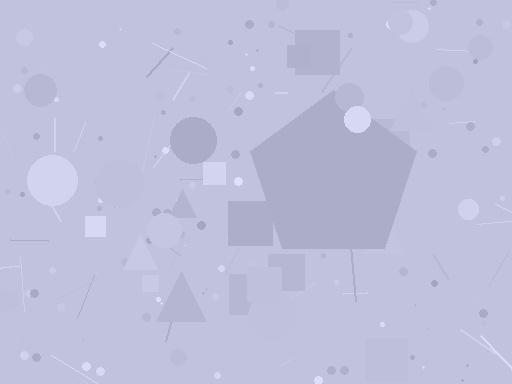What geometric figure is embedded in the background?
A pentagon is embedded in the background.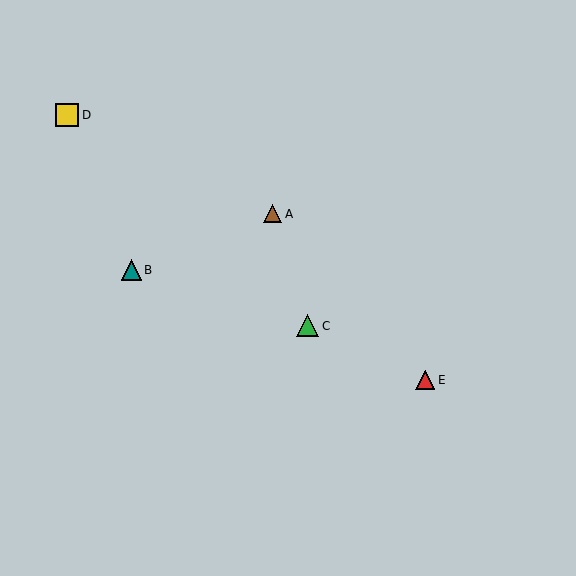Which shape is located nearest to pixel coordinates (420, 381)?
The red triangle (labeled E) at (425, 380) is nearest to that location.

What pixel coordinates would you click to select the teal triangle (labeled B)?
Click at (131, 270) to select the teal triangle B.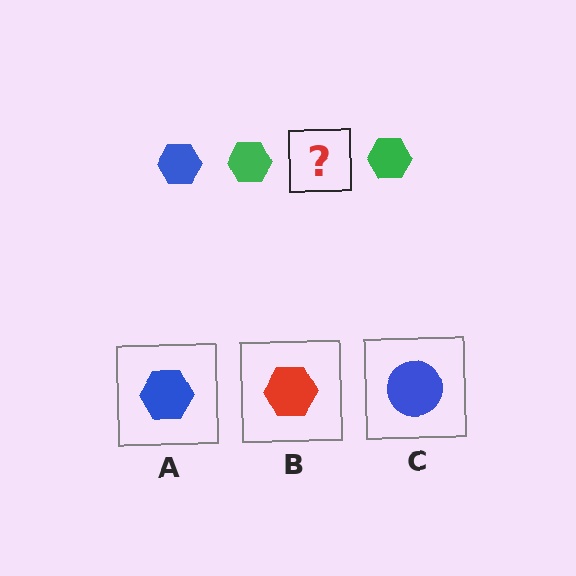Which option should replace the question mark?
Option A.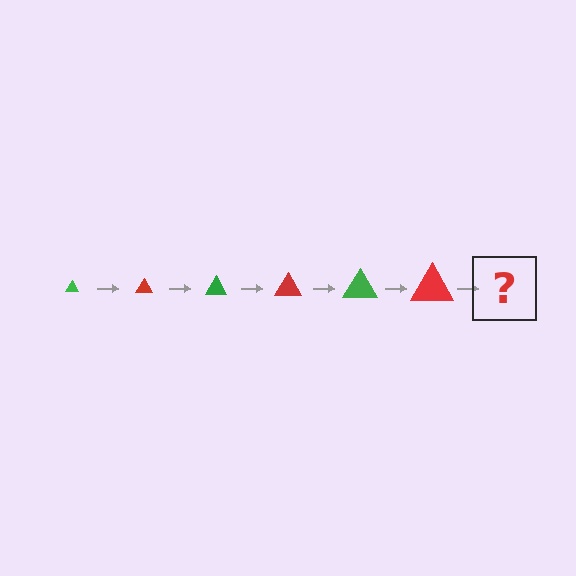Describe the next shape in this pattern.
It should be a green triangle, larger than the previous one.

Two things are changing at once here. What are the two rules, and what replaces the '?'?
The two rules are that the triangle grows larger each step and the color cycles through green and red. The '?' should be a green triangle, larger than the previous one.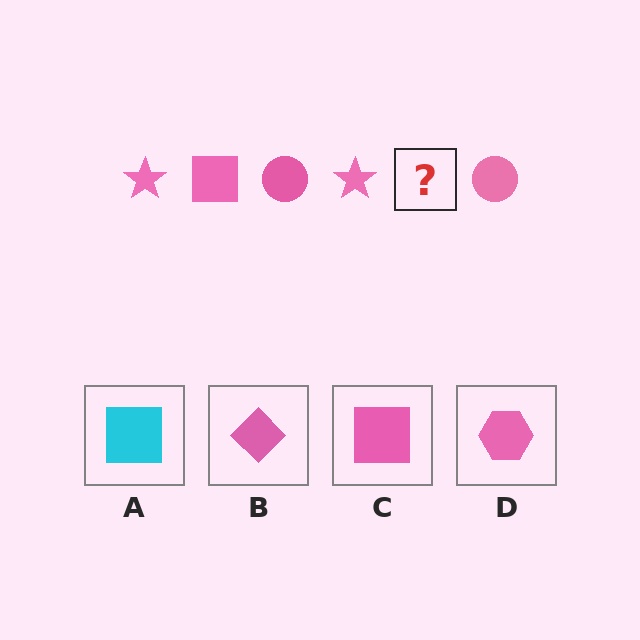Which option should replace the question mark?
Option C.